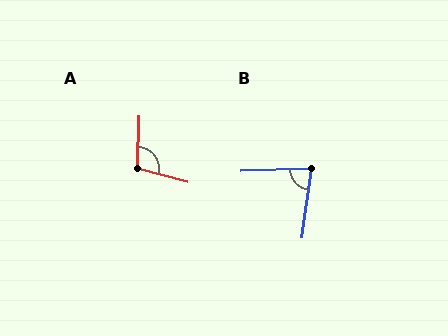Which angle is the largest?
A, at approximately 103 degrees.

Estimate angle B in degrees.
Approximately 80 degrees.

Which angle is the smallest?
B, at approximately 80 degrees.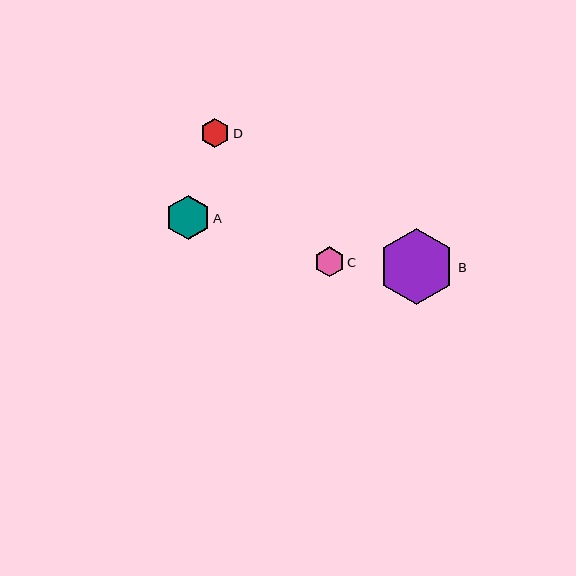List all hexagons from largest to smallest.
From largest to smallest: B, A, C, D.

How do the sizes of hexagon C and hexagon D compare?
Hexagon C and hexagon D are approximately the same size.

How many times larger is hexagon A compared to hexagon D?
Hexagon A is approximately 1.5 times the size of hexagon D.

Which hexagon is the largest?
Hexagon B is the largest with a size of approximately 77 pixels.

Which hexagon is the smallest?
Hexagon D is the smallest with a size of approximately 29 pixels.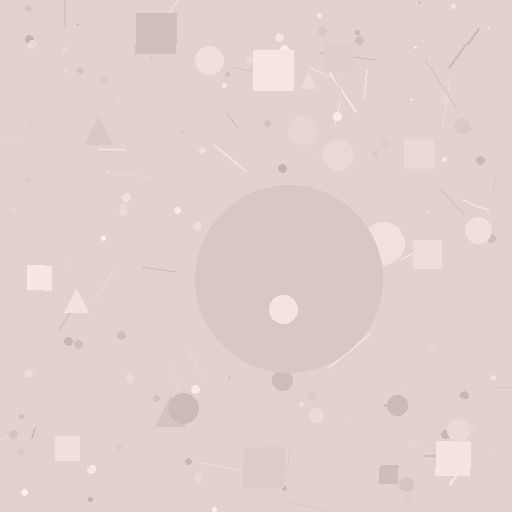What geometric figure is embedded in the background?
A circle is embedded in the background.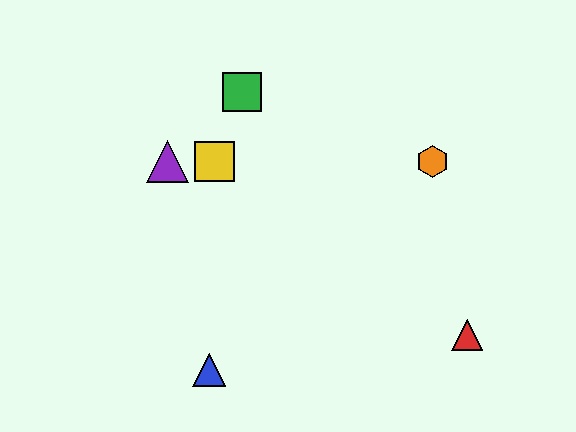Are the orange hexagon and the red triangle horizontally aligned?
No, the orange hexagon is at y≈161 and the red triangle is at y≈335.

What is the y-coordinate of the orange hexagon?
The orange hexagon is at y≈161.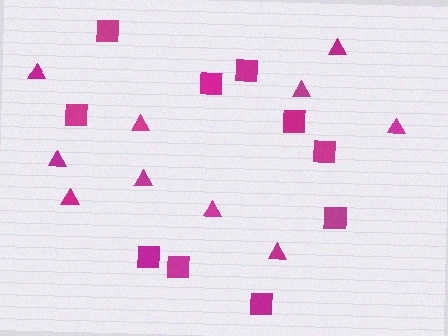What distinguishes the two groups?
There are 2 groups: one group of squares (10) and one group of triangles (10).